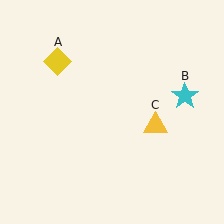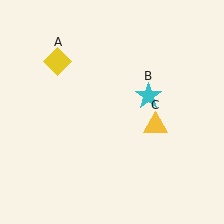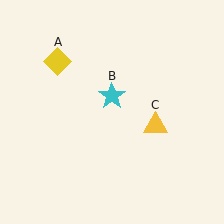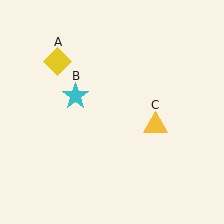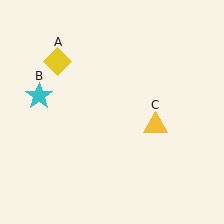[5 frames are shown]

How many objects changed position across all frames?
1 object changed position: cyan star (object B).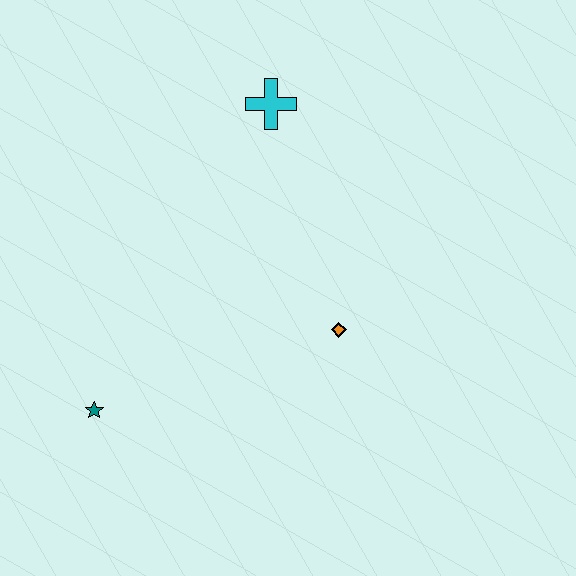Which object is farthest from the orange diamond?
The teal star is farthest from the orange diamond.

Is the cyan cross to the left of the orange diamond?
Yes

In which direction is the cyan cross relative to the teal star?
The cyan cross is above the teal star.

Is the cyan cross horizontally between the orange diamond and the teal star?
Yes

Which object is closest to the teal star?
The orange diamond is closest to the teal star.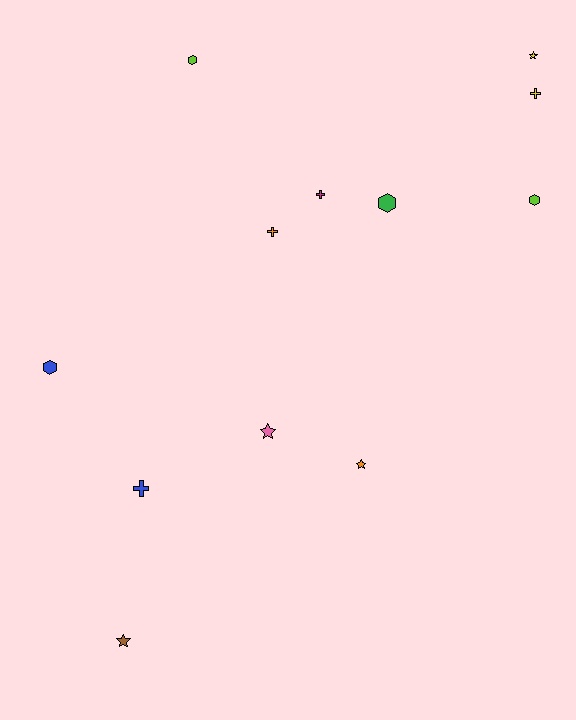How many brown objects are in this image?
There is 1 brown object.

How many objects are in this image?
There are 12 objects.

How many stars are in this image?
There are 4 stars.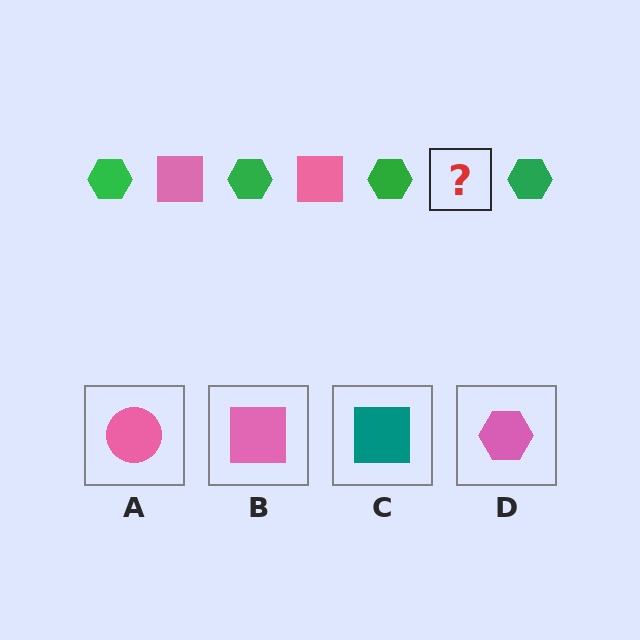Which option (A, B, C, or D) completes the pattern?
B.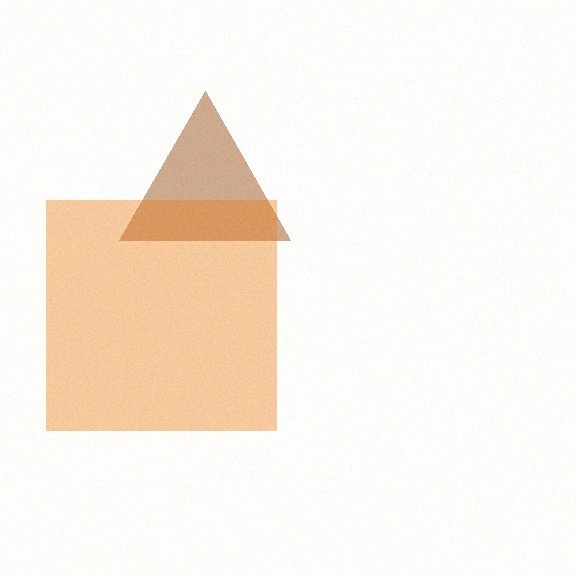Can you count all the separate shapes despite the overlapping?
Yes, there are 2 separate shapes.